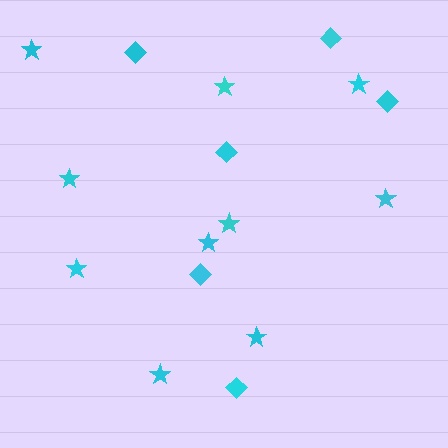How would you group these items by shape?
There are 2 groups: one group of diamonds (6) and one group of stars (10).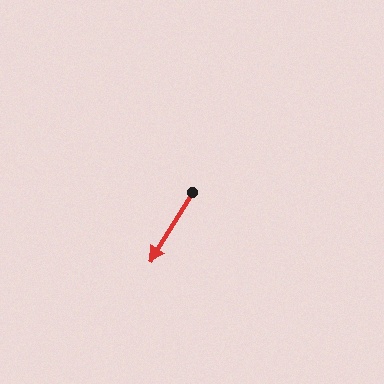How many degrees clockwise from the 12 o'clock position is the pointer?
Approximately 211 degrees.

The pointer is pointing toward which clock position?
Roughly 7 o'clock.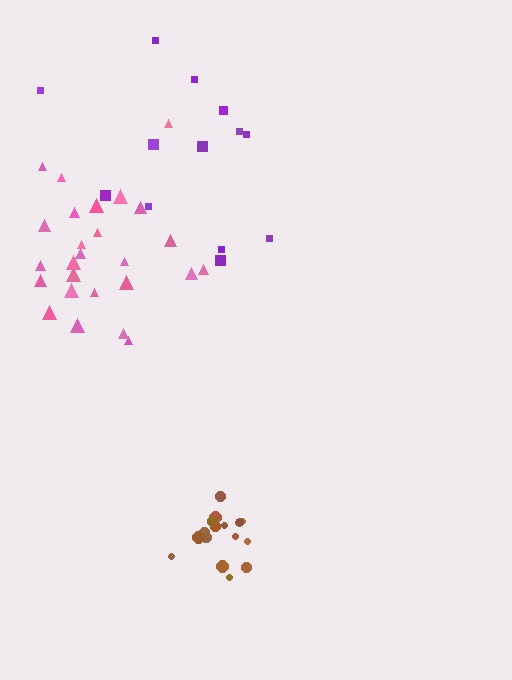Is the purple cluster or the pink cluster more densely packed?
Pink.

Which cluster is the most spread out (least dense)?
Purple.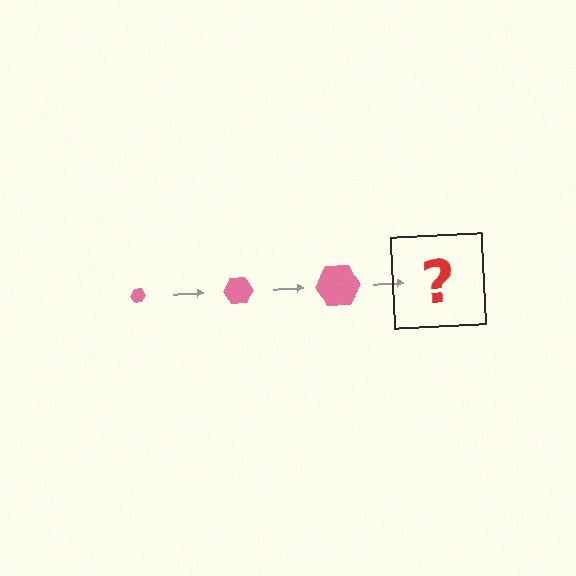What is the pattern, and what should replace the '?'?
The pattern is that the hexagon gets progressively larger each step. The '?' should be a pink hexagon, larger than the previous one.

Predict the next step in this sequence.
The next step is a pink hexagon, larger than the previous one.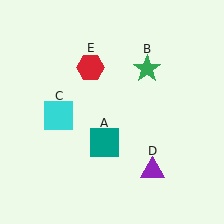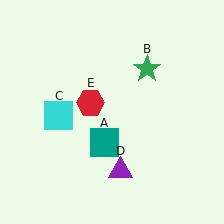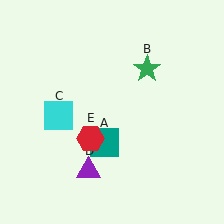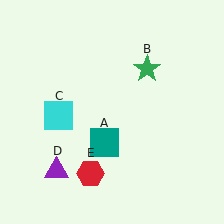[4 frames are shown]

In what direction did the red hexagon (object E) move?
The red hexagon (object E) moved down.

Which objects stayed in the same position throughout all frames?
Teal square (object A) and green star (object B) and cyan square (object C) remained stationary.